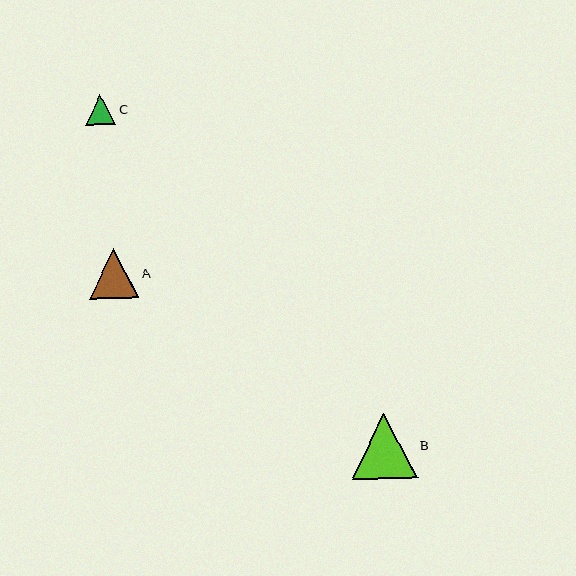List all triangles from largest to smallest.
From largest to smallest: B, A, C.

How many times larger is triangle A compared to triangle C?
Triangle A is approximately 1.7 times the size of triangle C.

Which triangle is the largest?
Triangle B is the largest with a size of approximately 66 pixels.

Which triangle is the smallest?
Triangle C is the smallest with a size of approximately 30 pixels.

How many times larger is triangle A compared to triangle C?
Triangle A is approximately 1.7 times the size of triangle C.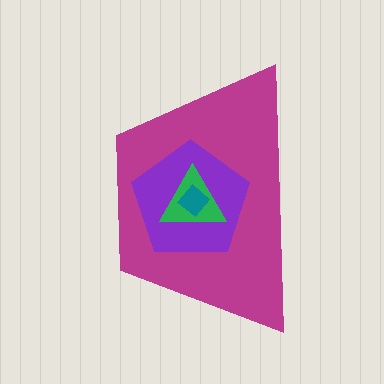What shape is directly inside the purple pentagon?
The green triangle.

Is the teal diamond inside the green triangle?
Yes.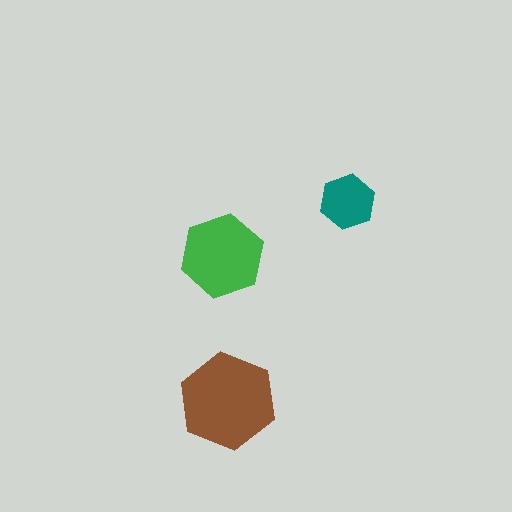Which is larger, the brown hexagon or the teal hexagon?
The brown one.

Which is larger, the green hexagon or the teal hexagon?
The green one.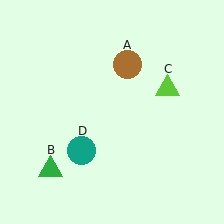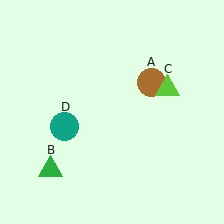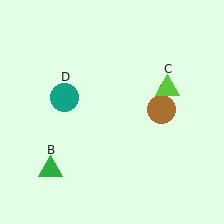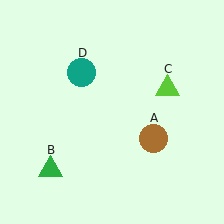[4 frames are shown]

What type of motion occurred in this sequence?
The brown circle (object A), teal circle (object D) rotated clockwise around the center of the scene.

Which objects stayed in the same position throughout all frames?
Green triangle (object B) and lime triangle (object C) remained stationary.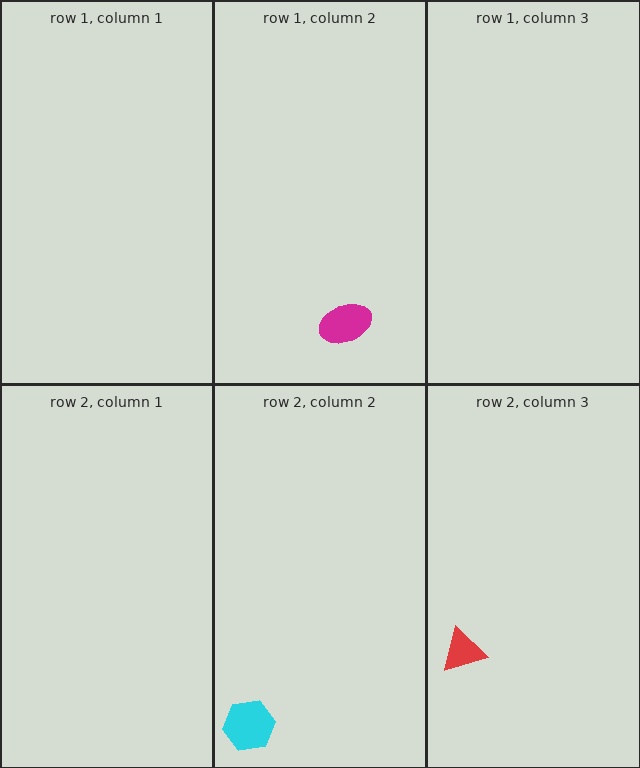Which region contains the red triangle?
The row 2, column 3 region.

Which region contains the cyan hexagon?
The row 2, column 2 region.